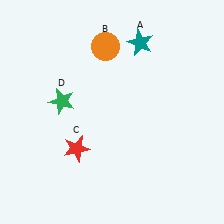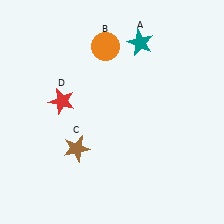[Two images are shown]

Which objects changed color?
C changed from red to brown. D changed from green to red.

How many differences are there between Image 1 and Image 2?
There are 2 differences between the two images.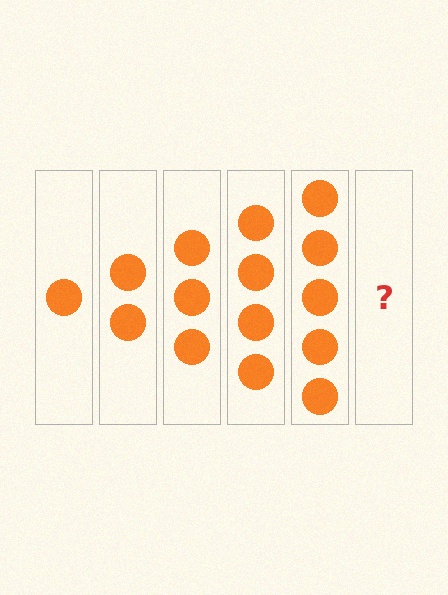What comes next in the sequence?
The next element should be 6 circles.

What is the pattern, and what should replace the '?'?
The pattern is that each step adds one more circle. The '?' should be 6 circles.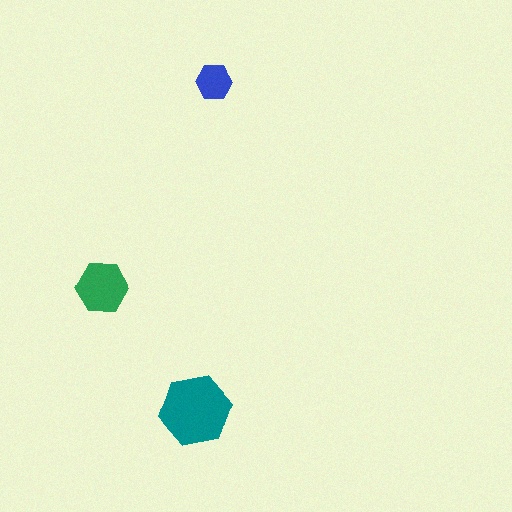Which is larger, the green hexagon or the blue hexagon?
The green one.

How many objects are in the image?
There are 3 objects in the image.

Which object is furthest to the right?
The blue hexagon is rightmost.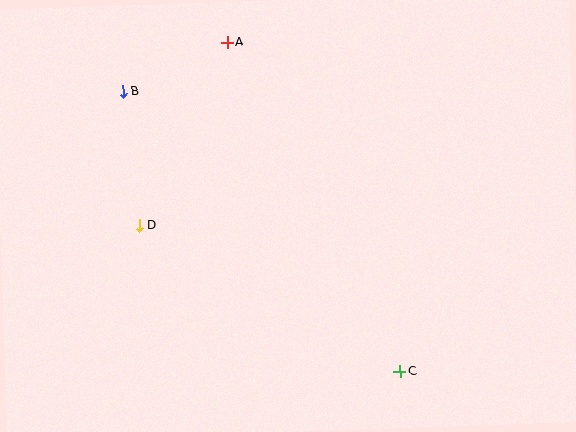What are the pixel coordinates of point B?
Point B is at (123, 91).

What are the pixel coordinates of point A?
Point A is at (227, 42).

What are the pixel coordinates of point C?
Point C is at (400, 372).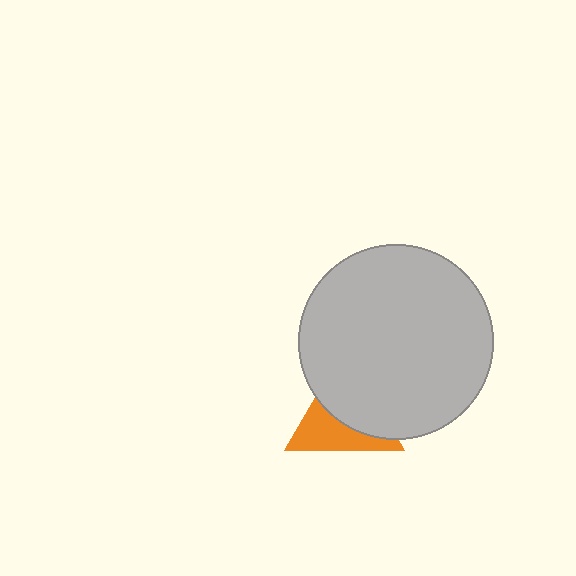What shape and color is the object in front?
The object in front is a light gray circle.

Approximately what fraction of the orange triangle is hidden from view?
Roughly 55% of the orange triangle is hidden behind the light gray circle.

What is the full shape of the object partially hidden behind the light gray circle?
The partially hidden object is an orange triangle.